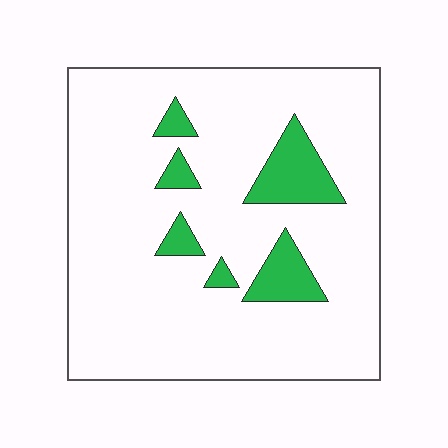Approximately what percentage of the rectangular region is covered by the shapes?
Approximately 10%.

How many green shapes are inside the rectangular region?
6.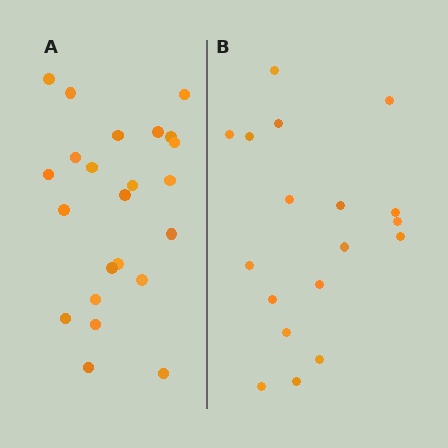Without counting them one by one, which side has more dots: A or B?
Region A (the left region) has more dots.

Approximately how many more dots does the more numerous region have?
Region A has about 5 more dots than region B.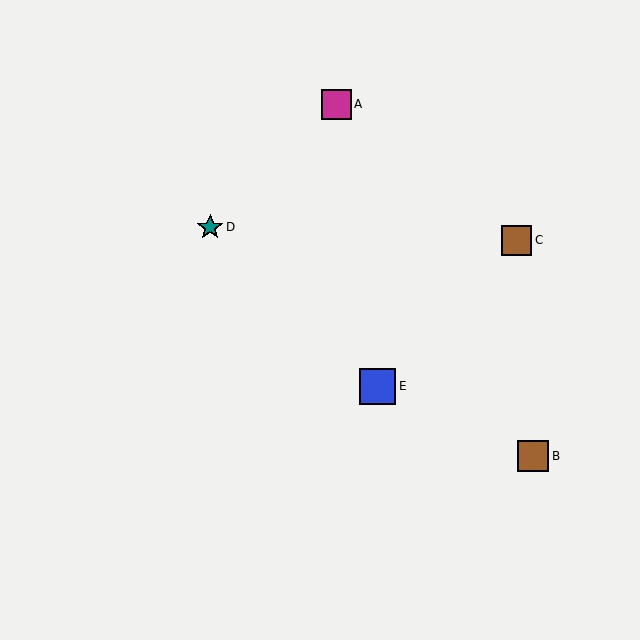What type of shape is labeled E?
Shape E is a blue square.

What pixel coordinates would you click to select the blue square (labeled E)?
Click at (378, 386) to select the blue square E.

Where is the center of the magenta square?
The center of the magenta square is at (336, 104).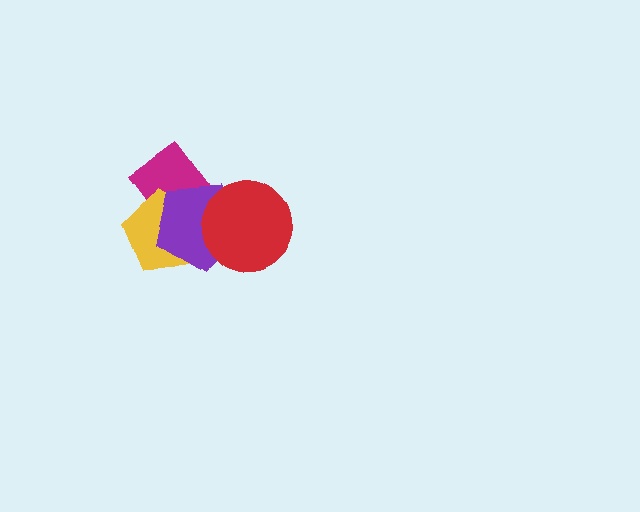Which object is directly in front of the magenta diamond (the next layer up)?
The yellow pentagon is directly in front of the magenta diamond.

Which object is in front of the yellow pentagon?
The purple pentagon is in front of the yellow pentagon.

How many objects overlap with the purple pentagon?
3 objects overlap with the purple pentagon.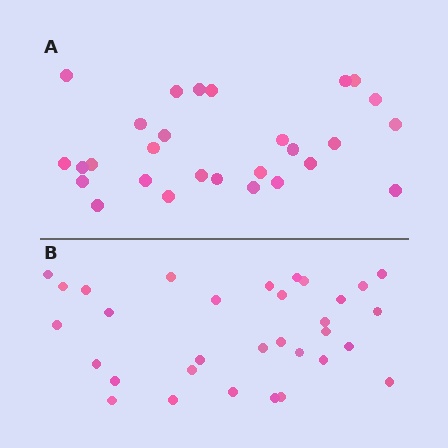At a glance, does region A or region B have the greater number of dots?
Region B (the bottom region) has more dots.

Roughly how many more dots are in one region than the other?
Region B has about 4 more dots than region A.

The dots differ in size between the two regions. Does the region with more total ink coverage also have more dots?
No. Region A has more total ink coverage because its dots are larger, but region B actually contains more individual dots. Total area can be misleading — the number of items is what matters here.